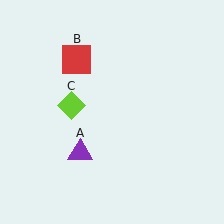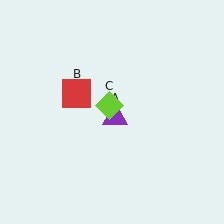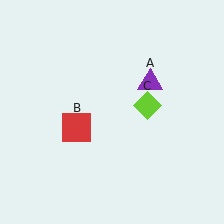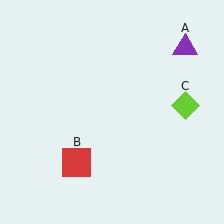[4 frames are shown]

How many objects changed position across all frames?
3 objects changed position: purple triangle (object A), red square (object B), lime diamond (object C).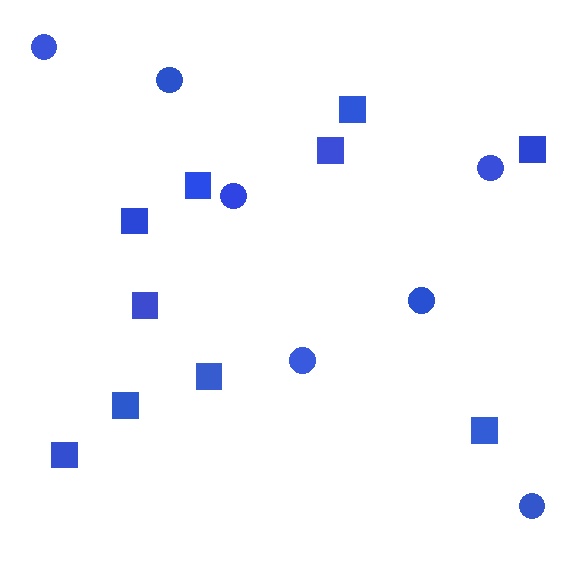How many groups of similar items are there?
There are 2 groups: one group of circles (7) and one group of squares (10).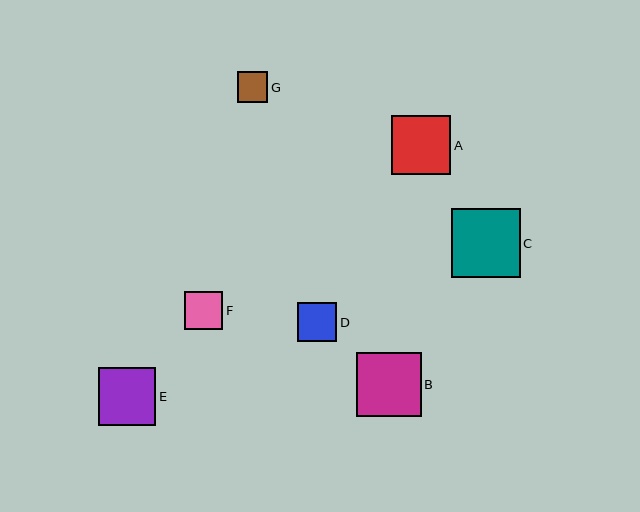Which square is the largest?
Square C is the largest with a size of approximately 69 pixels.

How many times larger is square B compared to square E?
Square B is approximately 1.1 times the size of square E.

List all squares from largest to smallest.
From largest to smallest: C, B, A, E, D, F, G.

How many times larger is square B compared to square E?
Square B is approximately 1.1 times the size of square E.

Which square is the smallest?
Square G is the smallest with a size of approximately 31 pixels.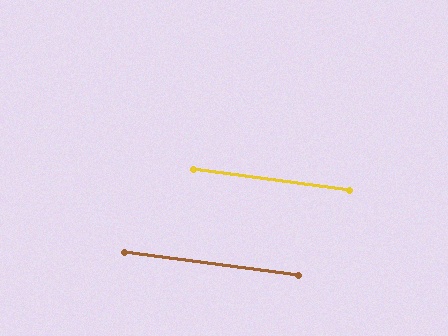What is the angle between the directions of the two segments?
Approximately 0 degrees.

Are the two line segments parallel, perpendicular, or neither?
Parallel — their directions differ by only 0.2°.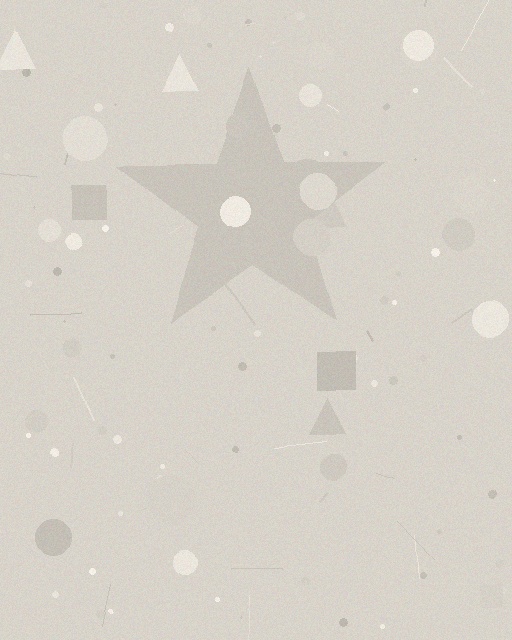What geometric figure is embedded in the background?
A star is embedded in the background.